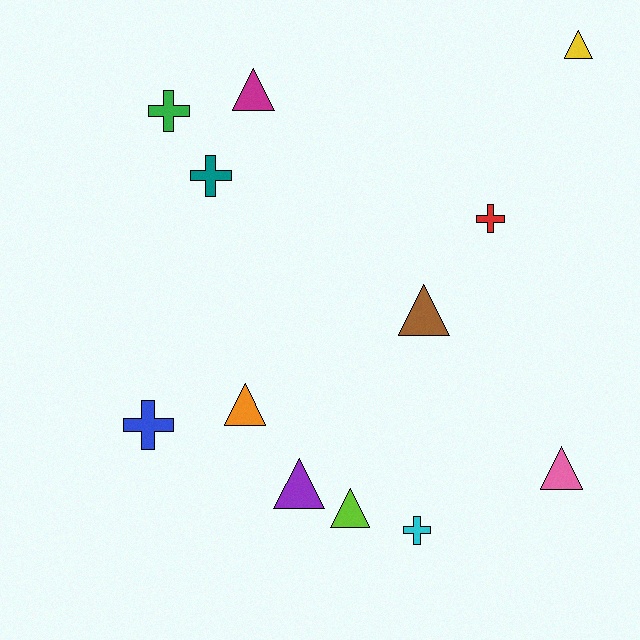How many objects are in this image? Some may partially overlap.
There are 12 objects.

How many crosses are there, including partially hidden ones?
There are 5 crosses.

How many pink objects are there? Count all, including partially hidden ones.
There is 1 pink object.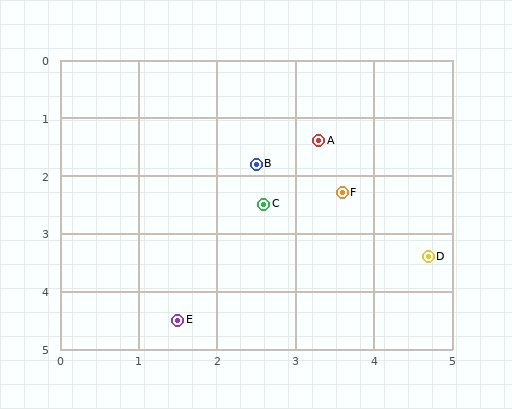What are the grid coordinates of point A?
Point A is at approximately (3.3, 1.4).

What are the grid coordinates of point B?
Point B is at approximately (2.5, 1.8).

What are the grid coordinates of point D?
Point D is at approximately (4.7, 3.4).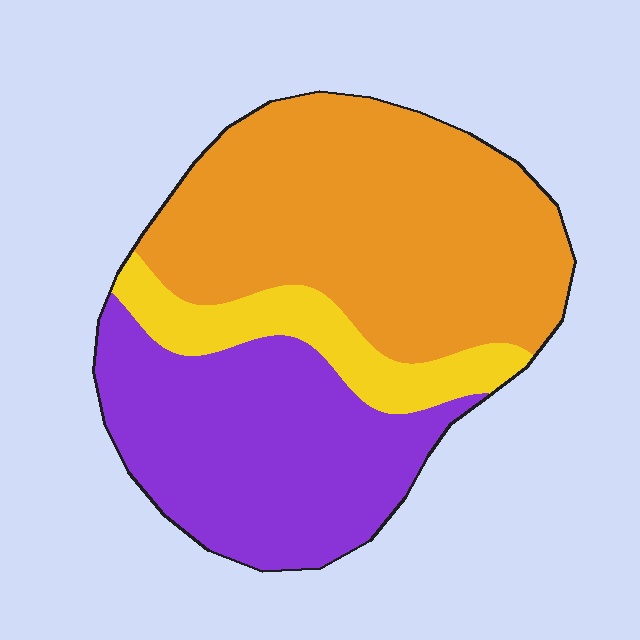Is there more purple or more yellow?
Purple.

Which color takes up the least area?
Yellow, at roughly 15%.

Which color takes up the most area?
Orange, at roughly 50%.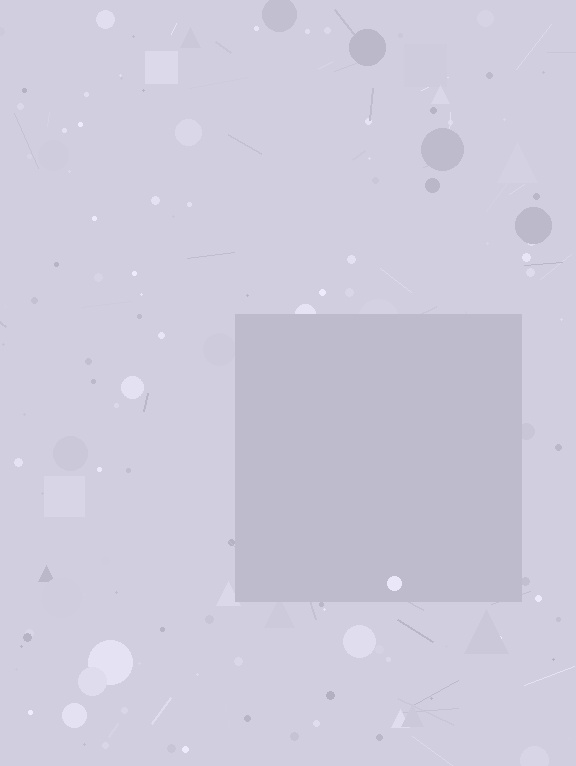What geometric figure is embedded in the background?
A square is embedded in the background.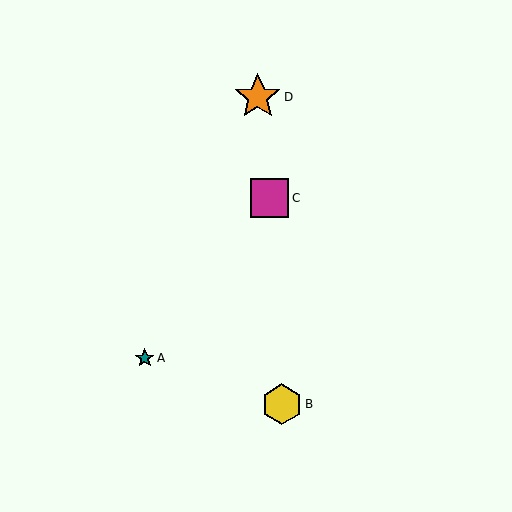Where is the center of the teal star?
The center of the teal star is at (145, 358).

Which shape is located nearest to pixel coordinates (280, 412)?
The yellow hexagon (labeled B) at (282, 404) is nearest to that location.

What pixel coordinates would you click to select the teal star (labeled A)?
Click at (145, 358) to select the teal star A.